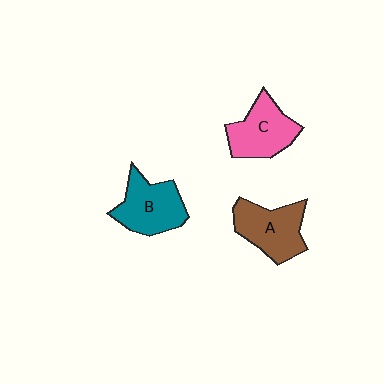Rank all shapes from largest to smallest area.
From largest to smallest: A (brown), B (teal), C (pink).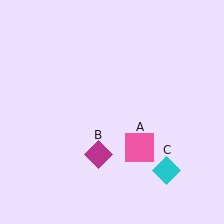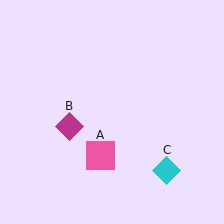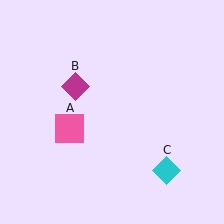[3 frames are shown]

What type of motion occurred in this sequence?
The pink square (object A), magenta diamond (object B) rotated clockwise around the center of the scene.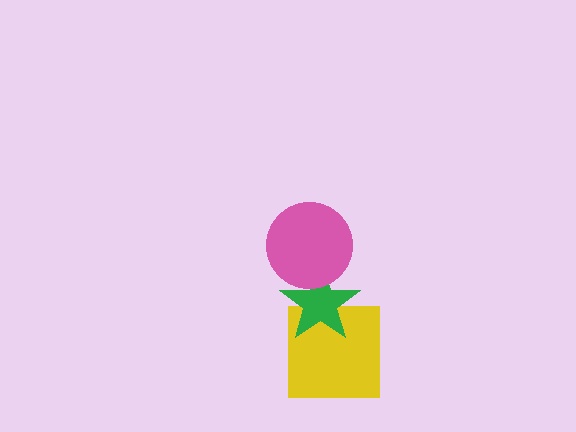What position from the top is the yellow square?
The yellow square is 3rd from the top.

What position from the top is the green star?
The green star is 2nd from the top.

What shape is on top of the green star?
The pink circle is on top of the green star.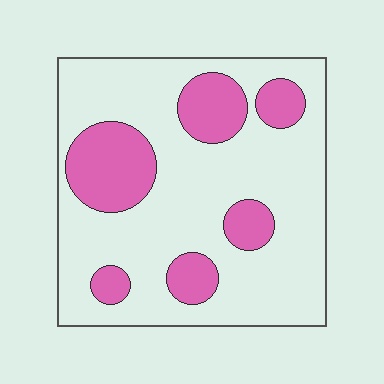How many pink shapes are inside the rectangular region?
6.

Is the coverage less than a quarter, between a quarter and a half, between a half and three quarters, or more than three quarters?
Between a quarter and a half.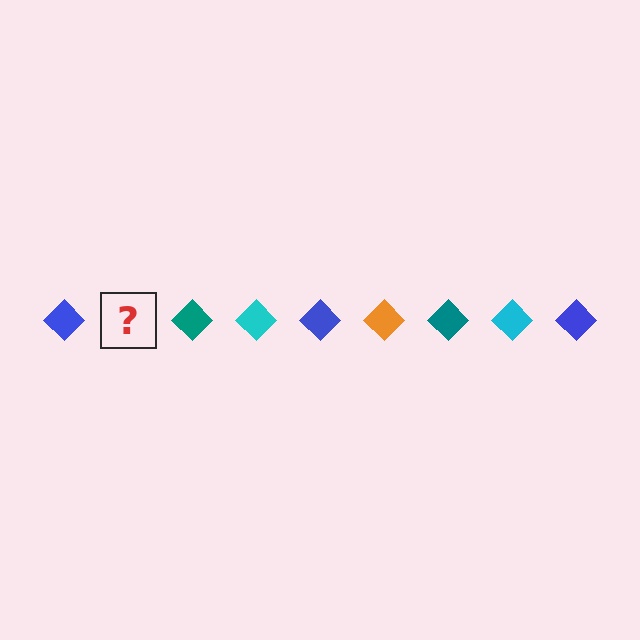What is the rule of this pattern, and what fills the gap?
The rule is that the pattern cycles through blue, orange, teal, cyan diamonds. The gap should be filled with an orange diamond.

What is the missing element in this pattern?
The missing element is an orange diamond.